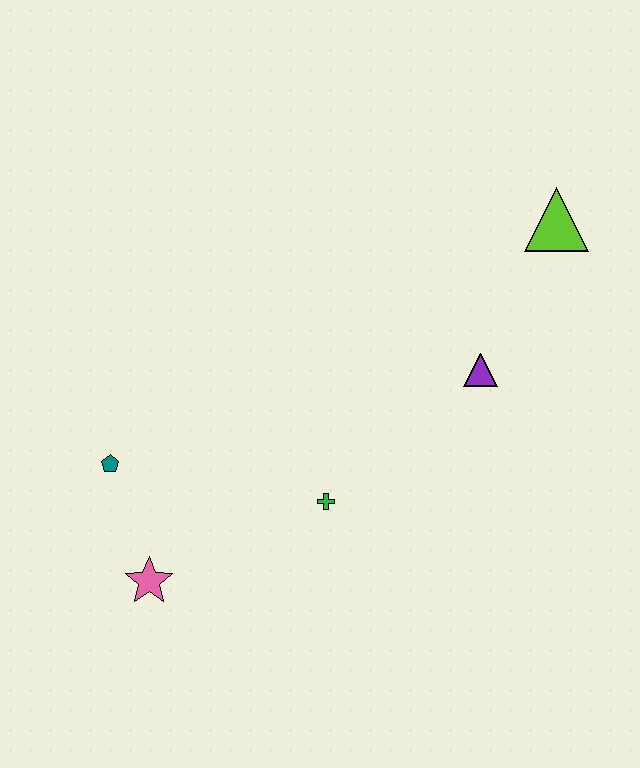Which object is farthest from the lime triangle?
The pink star is farthest from the lime triangle.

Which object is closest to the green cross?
The pink star is closest to the green cross.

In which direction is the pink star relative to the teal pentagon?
The pink star is below the teal pentagon.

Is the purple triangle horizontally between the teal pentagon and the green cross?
No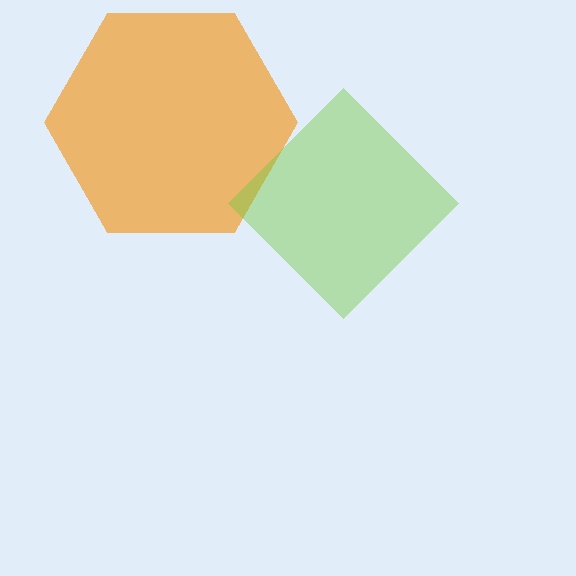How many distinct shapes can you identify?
There are 2 distinct shapes: an orange hexagon, a lime diamond.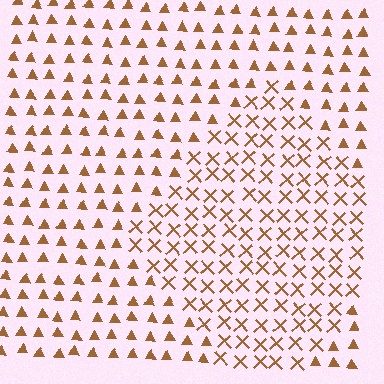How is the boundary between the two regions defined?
The boundary is defined by a change in element shape: X marks inside vs. triangles outside. All elements share the same color and spacing.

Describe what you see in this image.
The image is filled with small brown elements arranged in a uniform grid. A diamond-shaped region contains X marks, while the surrounding area contains triangles. The boundary is defined purely by the change in element shape.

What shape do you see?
I see a diamond.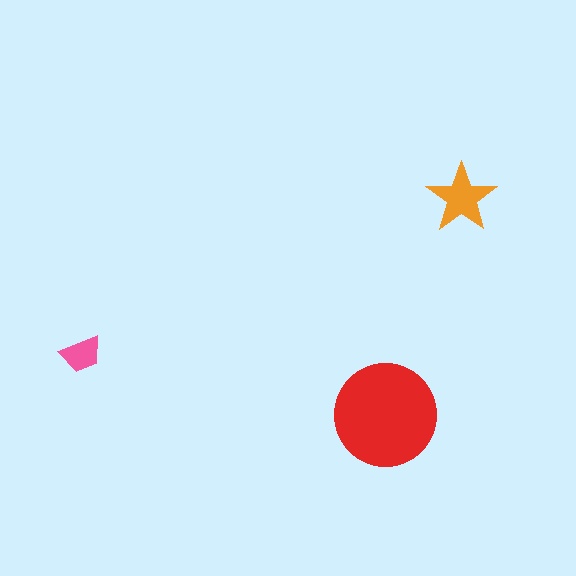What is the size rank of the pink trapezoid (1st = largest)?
3rd.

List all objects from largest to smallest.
The red circle, the orange star, the pink trapezoid.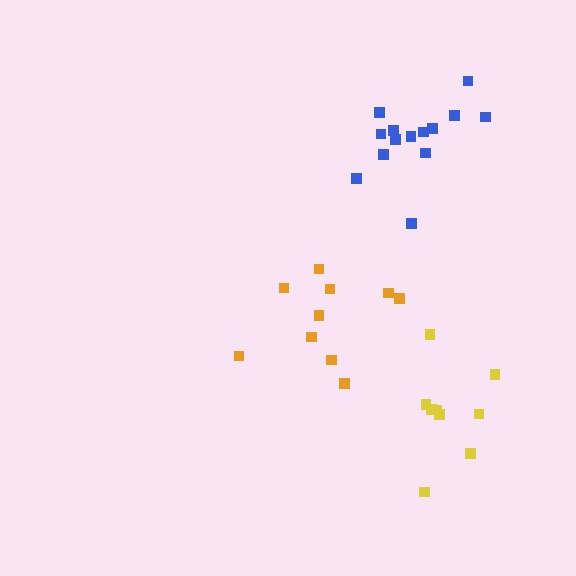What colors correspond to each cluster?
The clusters are colored: yellow, blue, orange.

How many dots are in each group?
Group 1: 9 dots, Group 2: 14 dots, Group 3: 10 dots (33 total).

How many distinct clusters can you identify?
There are 3 distinct clusters.